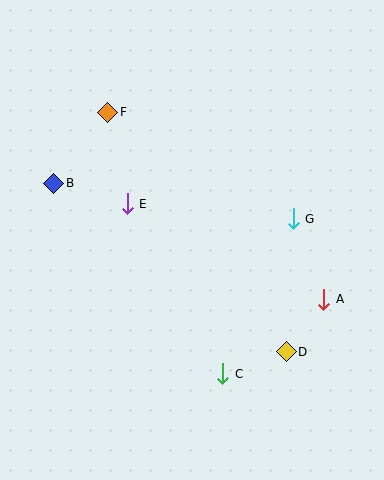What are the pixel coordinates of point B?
Point B is at (54, 183).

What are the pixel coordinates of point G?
Point G is at (293, 219).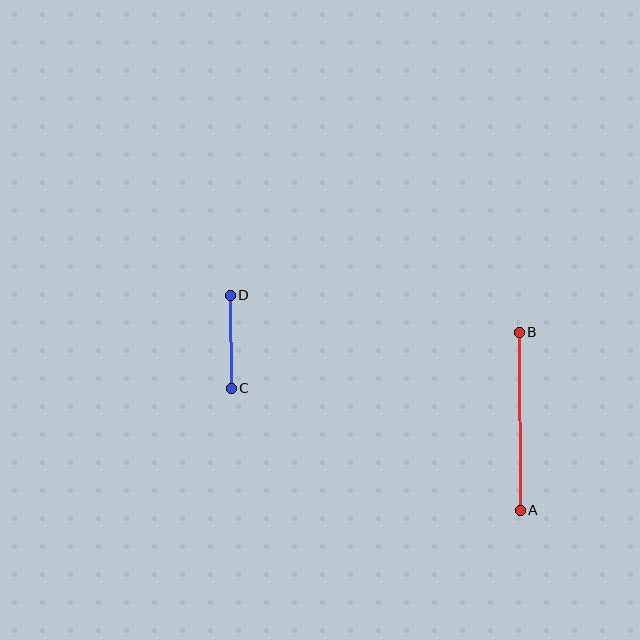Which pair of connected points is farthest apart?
Points A and B are farthest apart.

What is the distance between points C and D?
The distance is approximately 93 pixels.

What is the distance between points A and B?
The distance is approximately 178 pixels.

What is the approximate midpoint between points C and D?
The midpoint is at approximately (231, 342) pixels.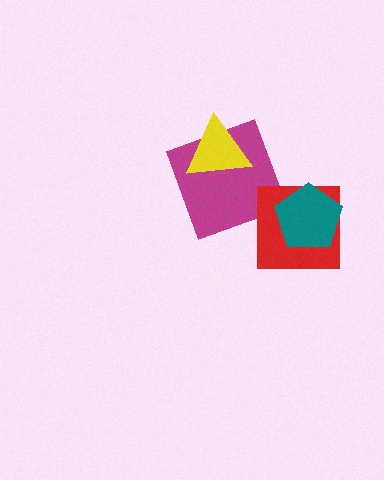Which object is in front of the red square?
The teal pentagon is in front of the red square.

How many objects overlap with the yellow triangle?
1 object overlaps with the yellow triangle.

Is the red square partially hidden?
Yes, it is partially covered by another shape.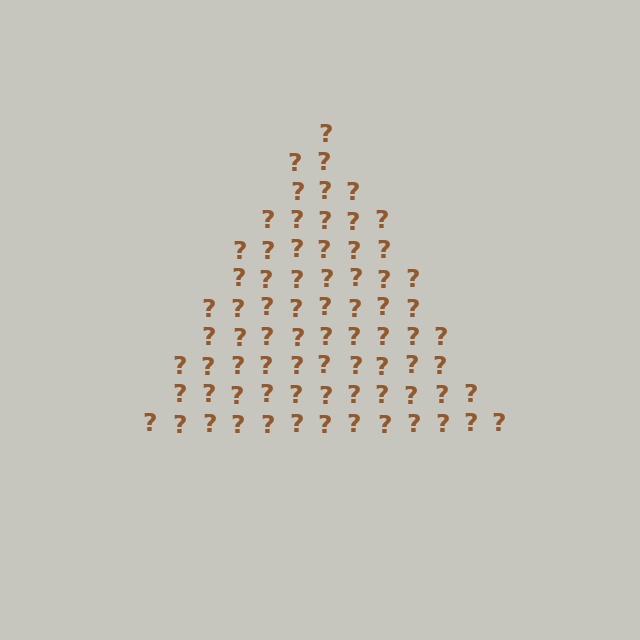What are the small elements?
The small elements are question marks.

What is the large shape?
The large shape is a triangle.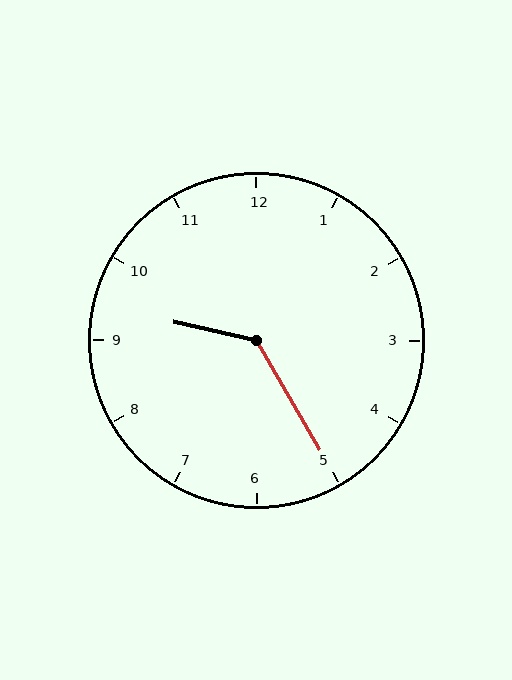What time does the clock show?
9:25.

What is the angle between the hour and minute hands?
Approximately 132 degrees.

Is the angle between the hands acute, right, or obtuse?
It is obtuse.